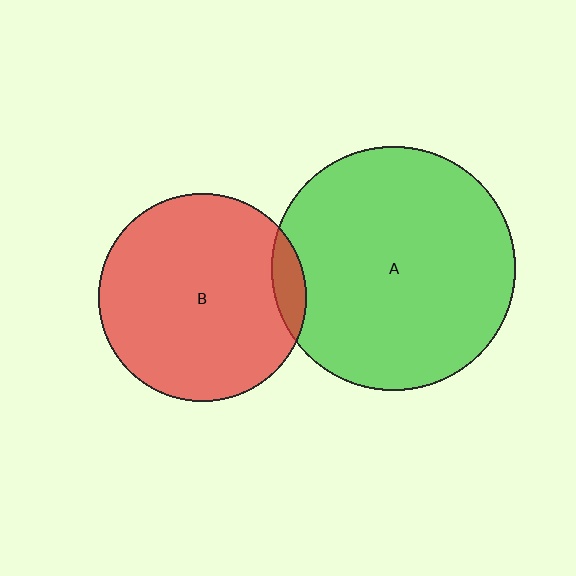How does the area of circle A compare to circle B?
Approximately 1.4 times.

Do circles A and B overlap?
Yes.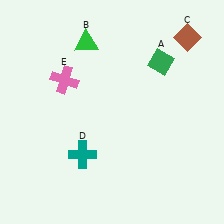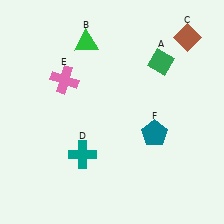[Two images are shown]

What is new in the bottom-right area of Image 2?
A teal pentagon (F) was added in the bottom-right area of Image 2.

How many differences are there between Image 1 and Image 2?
There is 1 difference between the two images.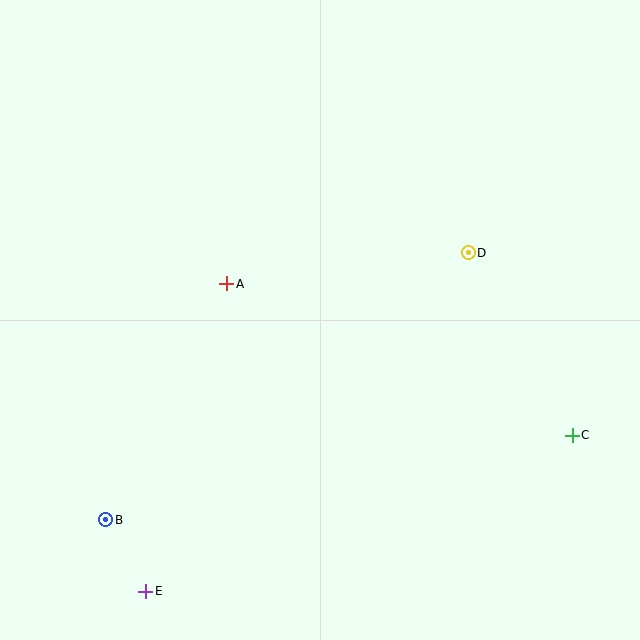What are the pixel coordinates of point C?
Point C is at (572, 435).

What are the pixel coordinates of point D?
Point D is at (468, 253).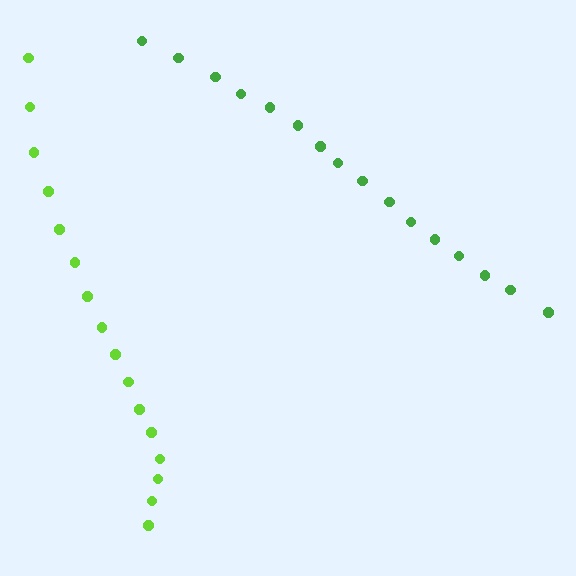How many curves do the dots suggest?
There are 2 distinct paths.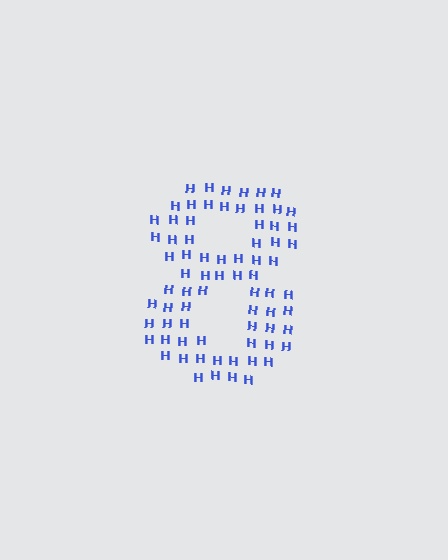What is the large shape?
The large shape is the digit 8.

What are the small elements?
The small elements are letter H's.